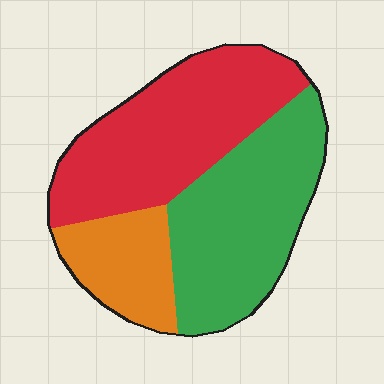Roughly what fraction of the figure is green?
Green covers roughly 40% of the figure.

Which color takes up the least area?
Orange, at roughly 20%.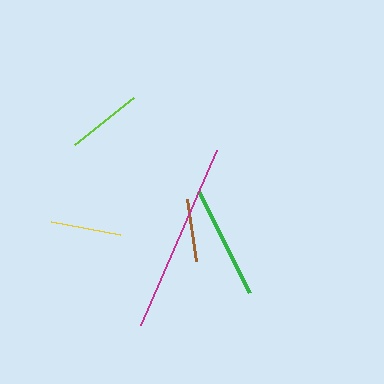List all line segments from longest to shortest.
From longest to shortest: magenta, green, lime, yellow, brown.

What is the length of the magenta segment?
The magenta segment is approximately 191 pixels long.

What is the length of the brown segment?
The brown segment is approximately 62 pixels long.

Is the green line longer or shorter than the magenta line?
The magenta line is longer than the green line.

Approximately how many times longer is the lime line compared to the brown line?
The lime line is approximately 1.2 times the length of the brown line.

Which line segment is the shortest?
The brown line is the shortest at approximately 62 pixels.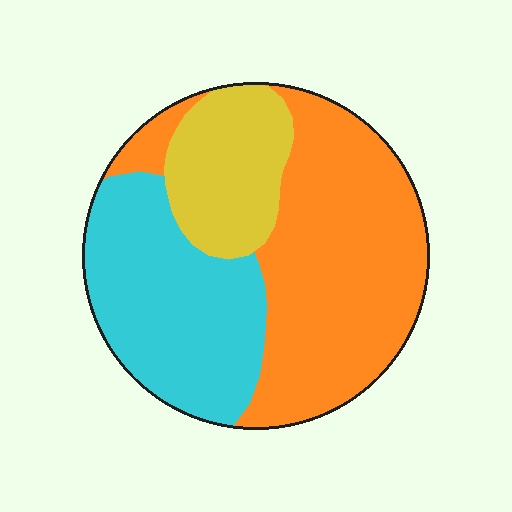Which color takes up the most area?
Orange, at roughly 50%.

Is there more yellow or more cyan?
Cyan.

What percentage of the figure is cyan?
Cyan takes up between a quarter and a half of the figure.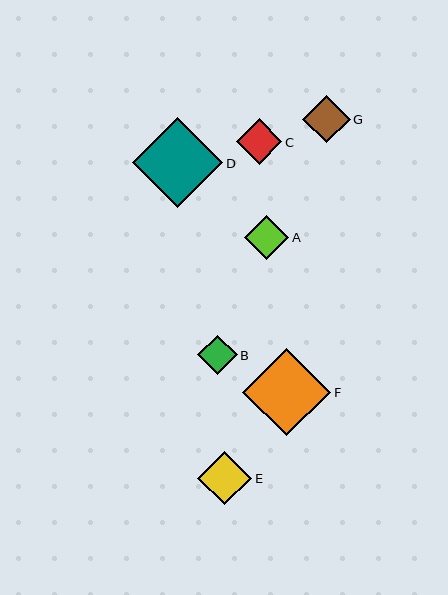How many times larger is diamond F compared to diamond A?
Diamond F is approximately 2.0 times the size of diamond A.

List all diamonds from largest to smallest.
From largest to smallest: D, F, E, G, C, A, B.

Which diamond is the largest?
Diamond D is the largest with a size of approximately 90 pixels.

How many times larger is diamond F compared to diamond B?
Diamond F is approximately 2.2 times the size of diamond B.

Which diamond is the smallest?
Diamond B is the smallest with a size of approximately 40 pixels.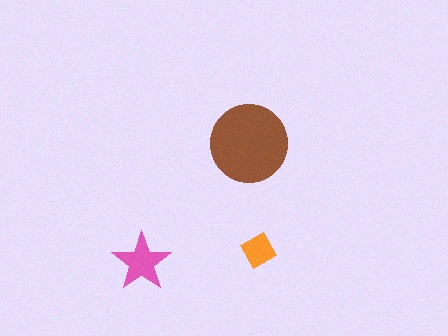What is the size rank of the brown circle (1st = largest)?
1st.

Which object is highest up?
The brown circle is topmost.